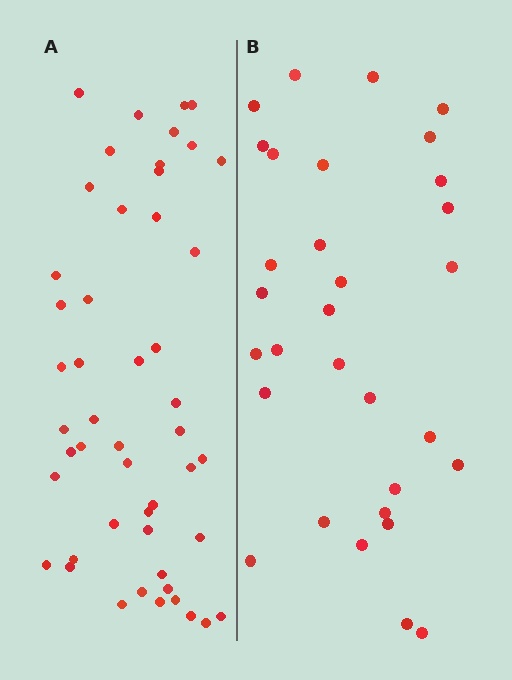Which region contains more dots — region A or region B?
Region A (the left region) has more dots.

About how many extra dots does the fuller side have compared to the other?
Region A has approximately 20 more dots than region B.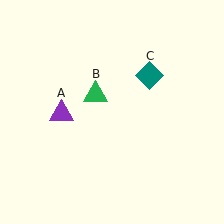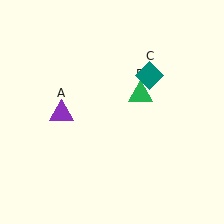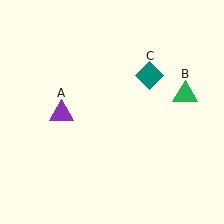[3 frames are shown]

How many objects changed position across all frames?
1 object changed position: green triangle (object B).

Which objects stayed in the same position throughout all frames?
Purple triangle (object A) and teal diamond (object C) remained stationary.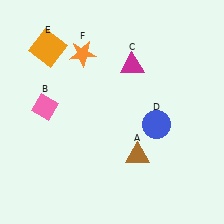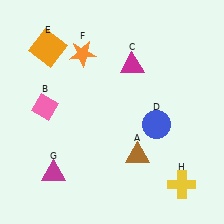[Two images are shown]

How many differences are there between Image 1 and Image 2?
There are 2 differences between the two images.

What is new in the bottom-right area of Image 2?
A yellow cross (H) was added in the bottom-right area of Image 2.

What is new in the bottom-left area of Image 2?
A magenta triangle (G) was added in the bottom-left area of Image 2.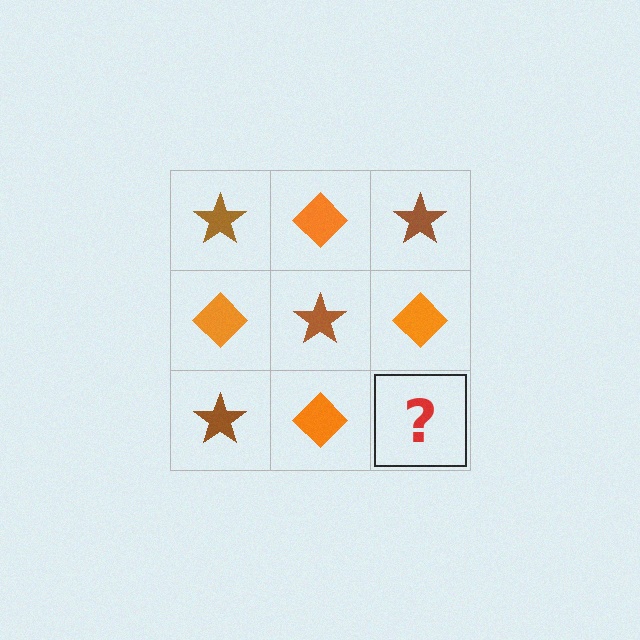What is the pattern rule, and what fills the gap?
The rule is that it alternates brown star and orange diamond in a checkerboard pattern. The gap should be filled with a brown star.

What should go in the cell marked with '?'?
The missing cell should contain a brown star.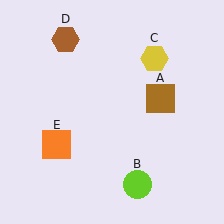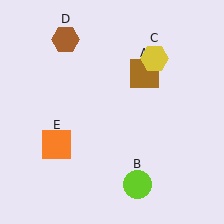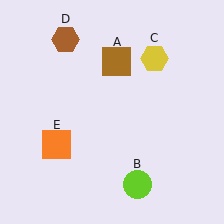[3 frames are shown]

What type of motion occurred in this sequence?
The brown square (object A) rotated counterclockwise around the center of the scene.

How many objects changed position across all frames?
1 object changed position: brown square (object A).